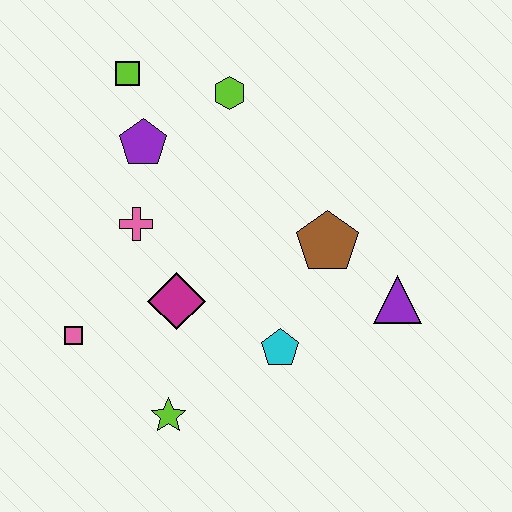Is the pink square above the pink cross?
No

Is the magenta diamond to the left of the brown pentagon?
Yes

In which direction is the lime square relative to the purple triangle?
The lime square is to the left of the purple triangle.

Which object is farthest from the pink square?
The purple triangle is farthest from the pink square.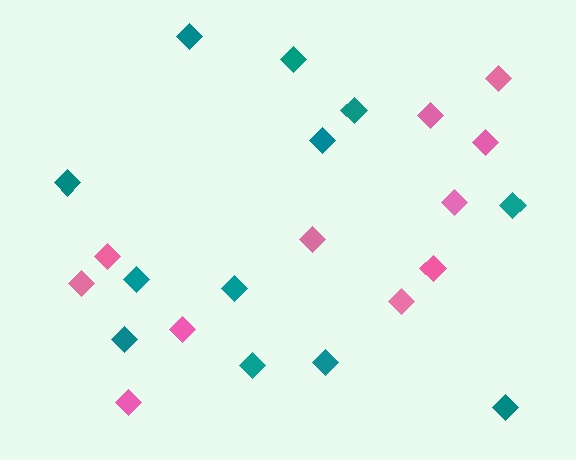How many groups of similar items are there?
There are 2 groups: one group of teal diamonds (12) and one group of pink diamonds (11).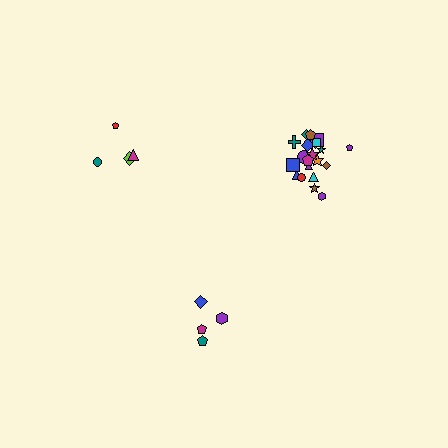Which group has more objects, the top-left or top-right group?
The top-right group.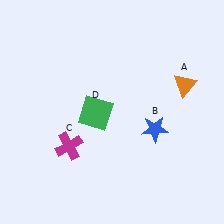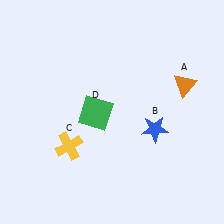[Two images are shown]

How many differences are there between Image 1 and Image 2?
There is 1 difference between the two images.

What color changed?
The cross (C) changed from magenta in Image 1 to yellow in Image 2.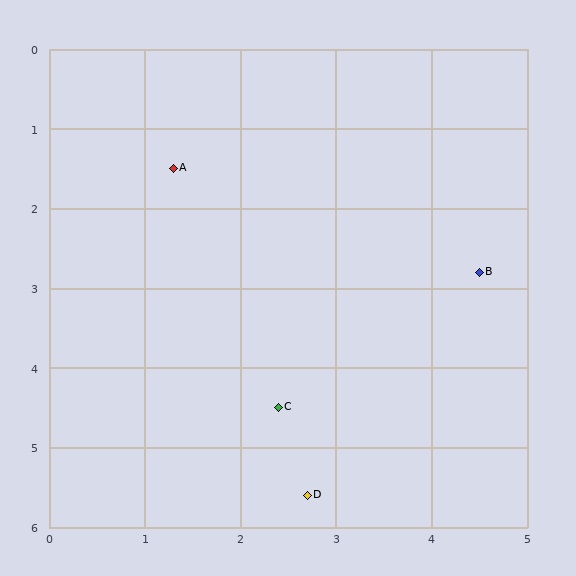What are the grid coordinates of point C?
Point C is at approximately (2.4, 4.5).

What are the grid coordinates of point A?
Point A is at approximately (1.3, 1.5).